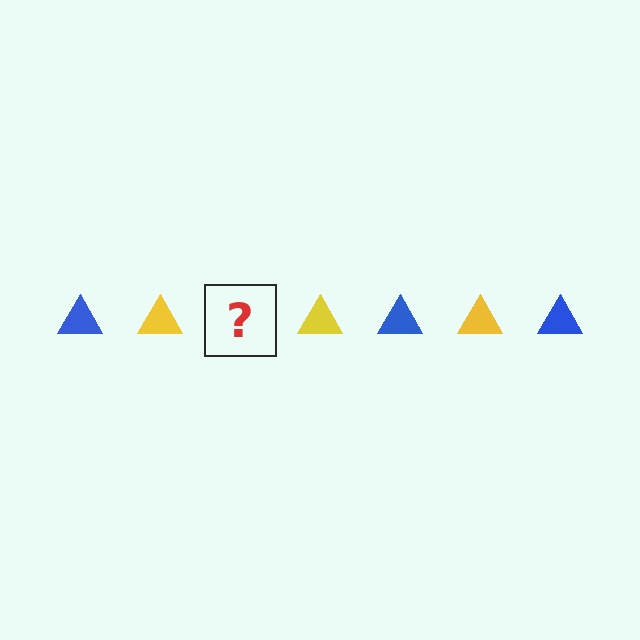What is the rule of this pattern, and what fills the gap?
The rule is that the pattern cycles through blue, yellow triangles. The gap should be filled with a blue triangle.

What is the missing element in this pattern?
The missing element is a blue triangle.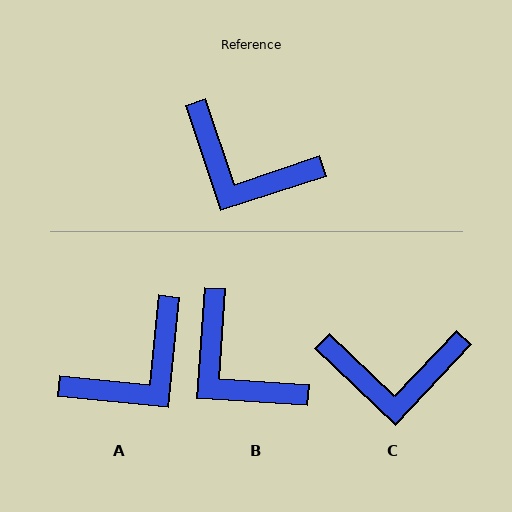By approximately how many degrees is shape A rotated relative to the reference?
Approximately 66 degrees counter-clockwise.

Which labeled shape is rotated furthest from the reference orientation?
A, about 66 degrees away.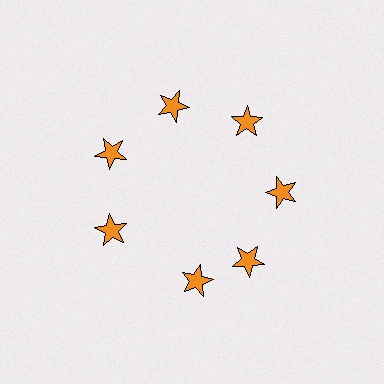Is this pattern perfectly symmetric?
No. The 7 orange stars are arranged in a ring, but one element near the 6 o'clock position is rotated out of alignment along the ring, breaking the 7-fold rotational symmetry.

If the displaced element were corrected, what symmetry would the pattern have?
It would have 7-fold rotational symmetry — the pattern would map onto itself every 51 degrees.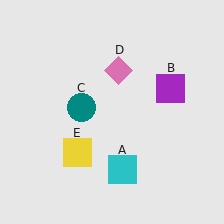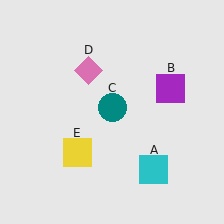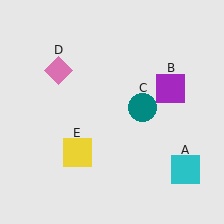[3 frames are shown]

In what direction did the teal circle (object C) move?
The teal circle (object C) moved right.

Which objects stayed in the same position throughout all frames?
Purple square (object B) and yellow square (object E) remained stationary.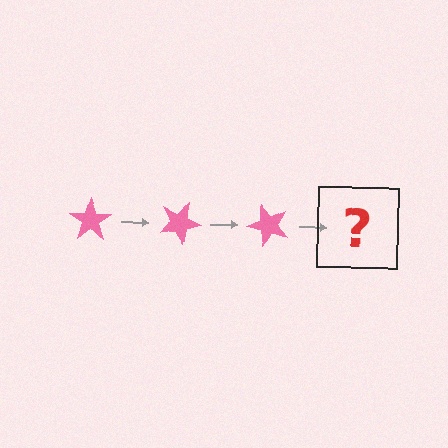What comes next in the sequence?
The next element should be a pink star rotated 75 degrees.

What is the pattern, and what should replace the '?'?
The pattern is that the star rotates 25 degrees each step. The '?' should be a pink star rotated 75 degrees.